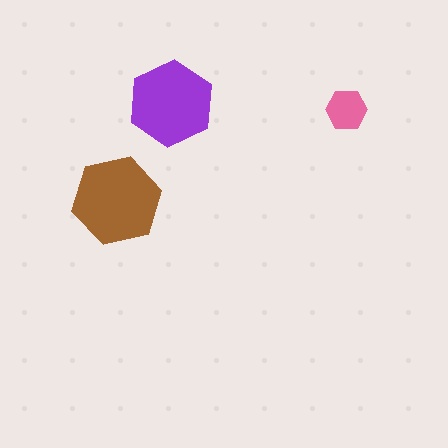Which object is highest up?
The purple hexagon is topmost.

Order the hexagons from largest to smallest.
the brown one, the purple one, the pink one.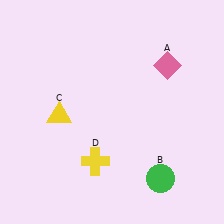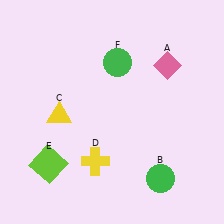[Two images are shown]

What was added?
A lime square (E), a green circle (F) were added in Image 2.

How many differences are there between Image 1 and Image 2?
There are 2 differences between the two images.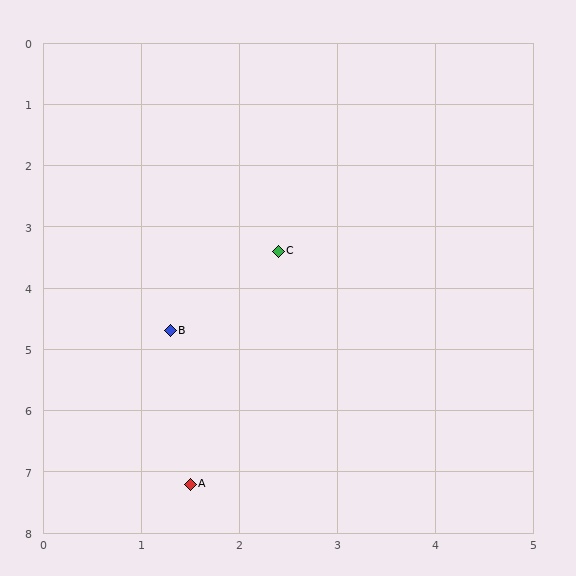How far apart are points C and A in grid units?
Points C and A are about 3.9 grid units apart.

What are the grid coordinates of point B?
Point B is at approximately (1.3, 4.7).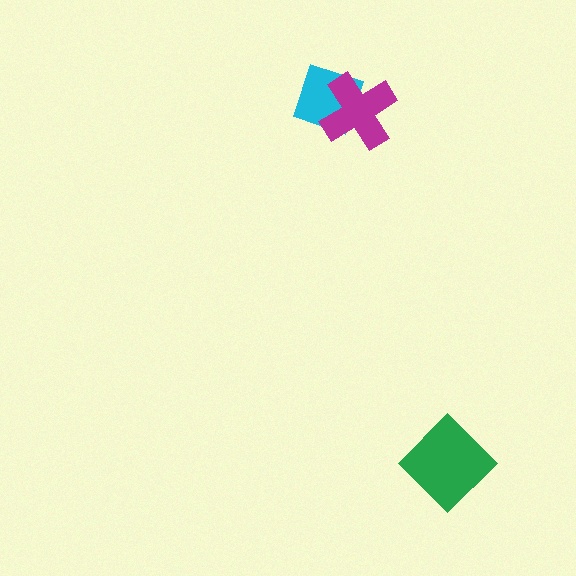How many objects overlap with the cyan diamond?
1 object overlaps with the cyan diamond.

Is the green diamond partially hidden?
No, no other shape covers it.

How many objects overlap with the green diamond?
0 objects overlap with the green diamond.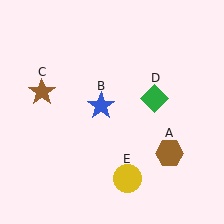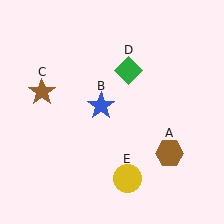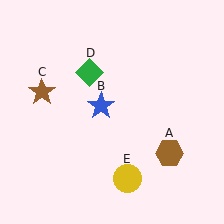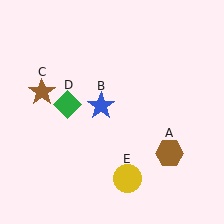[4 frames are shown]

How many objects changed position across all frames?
1 object changed position: green diamond (object D).